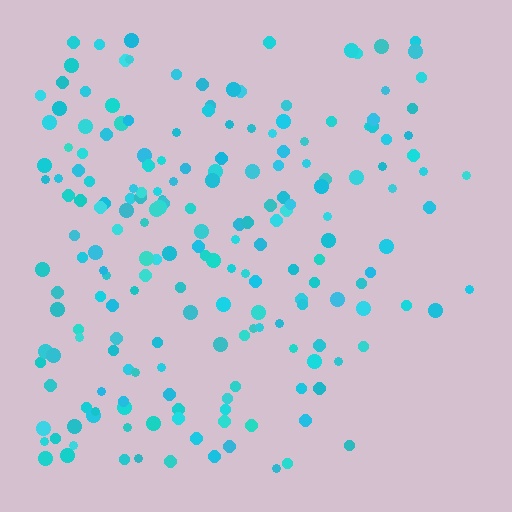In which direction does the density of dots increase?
From right to left, with the left side densest.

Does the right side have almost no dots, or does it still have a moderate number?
Still a moderate number, just noticeably fewer than the left.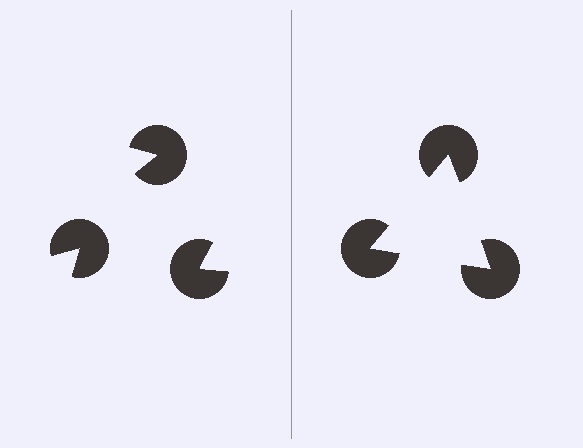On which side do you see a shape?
An illusory triangle appears on the right side. On the left side the wedge cuts are rotated, so no coherent shape forms.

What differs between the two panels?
The pac-man discs are positioned identically on both sides; only the wedge orientations differ. On the right they align to a triangle; on the left they are misaligned.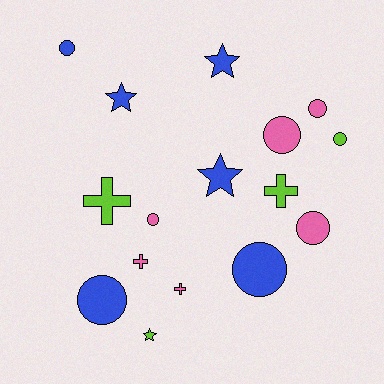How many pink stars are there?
There are no pink stars.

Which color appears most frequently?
Pink, with 6 objects.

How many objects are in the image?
There are 16 objects.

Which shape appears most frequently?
Circle, with 8 objects.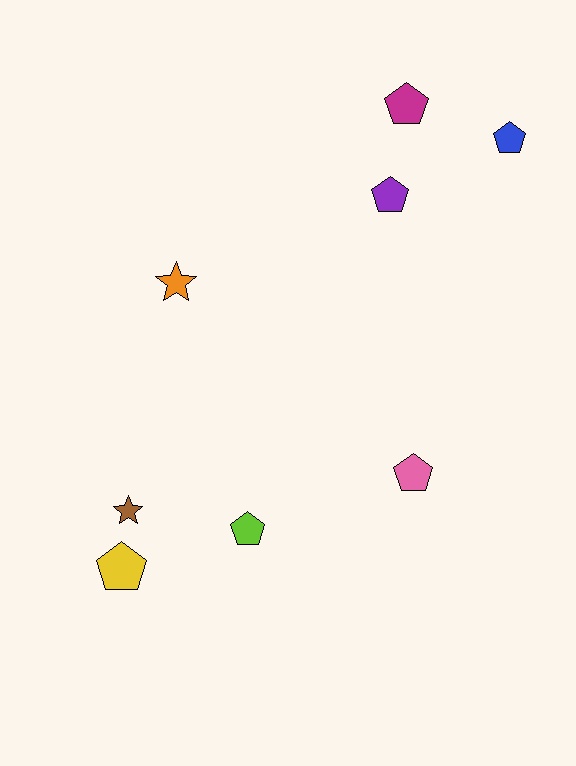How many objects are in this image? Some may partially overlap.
There are 8 objects.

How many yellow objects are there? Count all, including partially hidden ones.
There is 1 yellow object.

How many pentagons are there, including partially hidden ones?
There are 6 pentagons.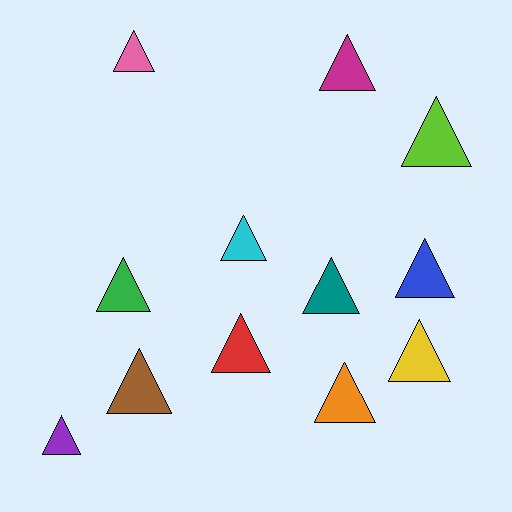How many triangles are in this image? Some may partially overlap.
There are 12 triangles.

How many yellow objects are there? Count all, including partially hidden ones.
There is 1 yellow object.